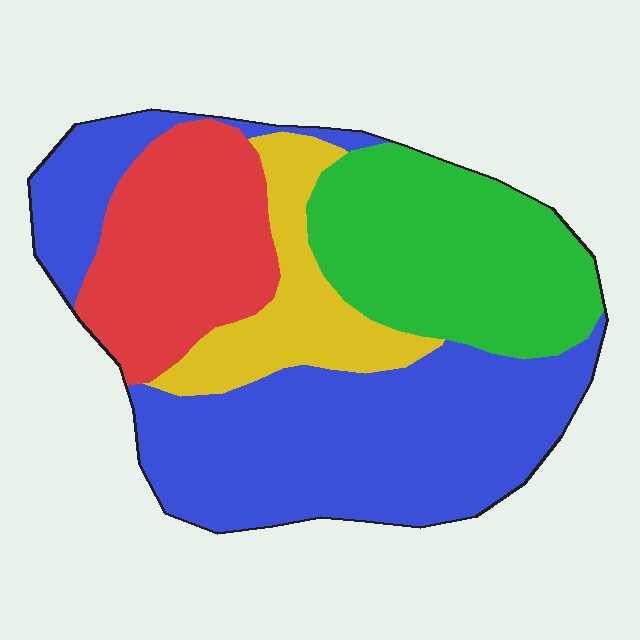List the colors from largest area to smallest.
From largest to smallest: blue, green, red, yellow.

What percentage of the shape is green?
Green covers around 25% of the shape.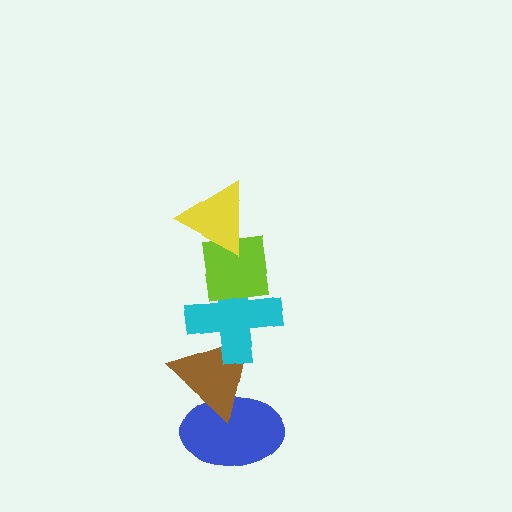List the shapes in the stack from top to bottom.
From top to bottom: the yellow triangle, the lime square, the cyan cross, the brown triangle, the blue ellipse.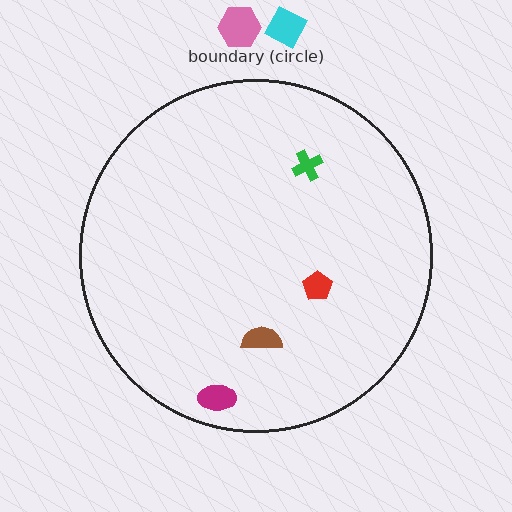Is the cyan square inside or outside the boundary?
Outside.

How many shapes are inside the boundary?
4 inside, 2 outside.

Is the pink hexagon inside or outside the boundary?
Outside.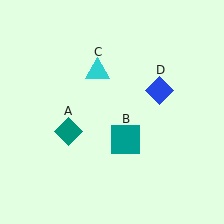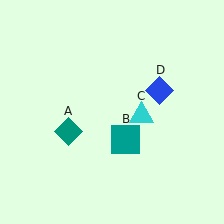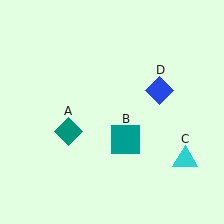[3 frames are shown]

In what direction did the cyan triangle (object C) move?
The cyan triangle (object C) moved down and to the right.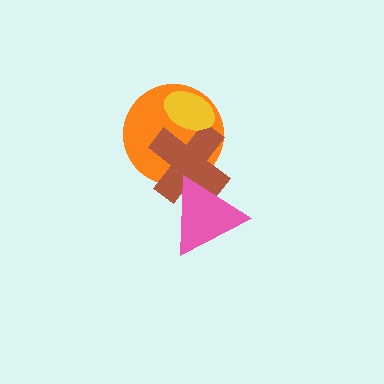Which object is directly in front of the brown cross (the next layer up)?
The pink triangle is directly in front of the brown cross.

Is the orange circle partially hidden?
Yes, it is partially covered by another shape.